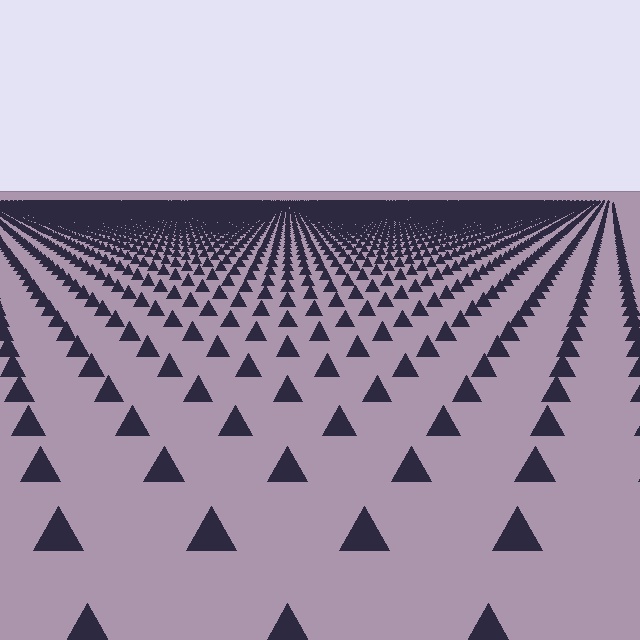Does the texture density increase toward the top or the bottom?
Density increases toward the top.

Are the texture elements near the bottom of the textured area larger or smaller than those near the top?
Larger. Near the bottom, elements are closer to the viewer and appear at a bigger on-screen size.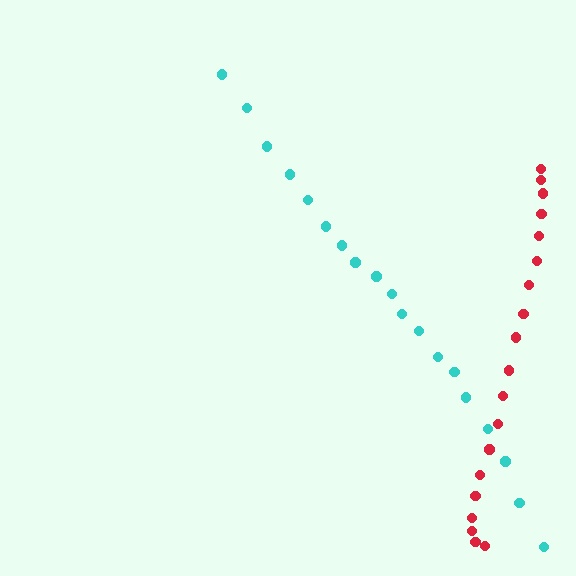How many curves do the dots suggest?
There are 2 distinct paths.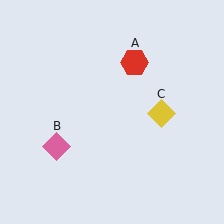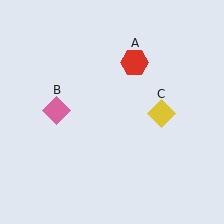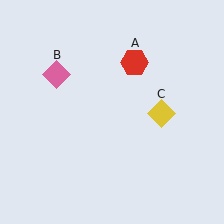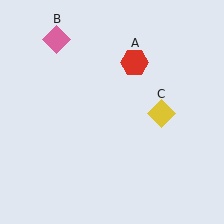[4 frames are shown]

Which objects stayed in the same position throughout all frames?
Red hexagon (object A) and yellow diamond (object C) remained stationary.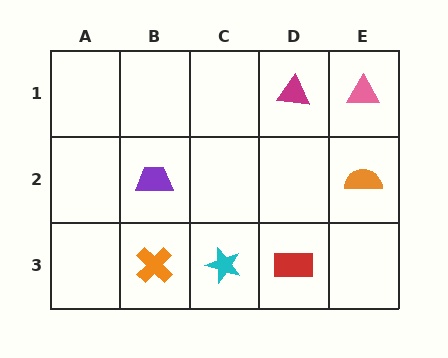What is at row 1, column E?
A pink triangle.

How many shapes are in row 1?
2 shapes.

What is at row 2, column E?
An orange semicircle.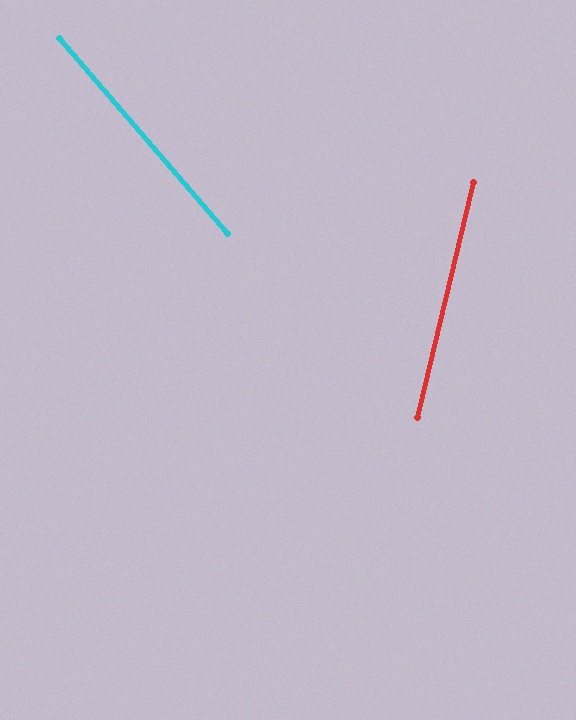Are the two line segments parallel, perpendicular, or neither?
Neither parallel nor perpendicular — they differ by about 54°.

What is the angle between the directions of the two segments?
Approximately 54 degrees.